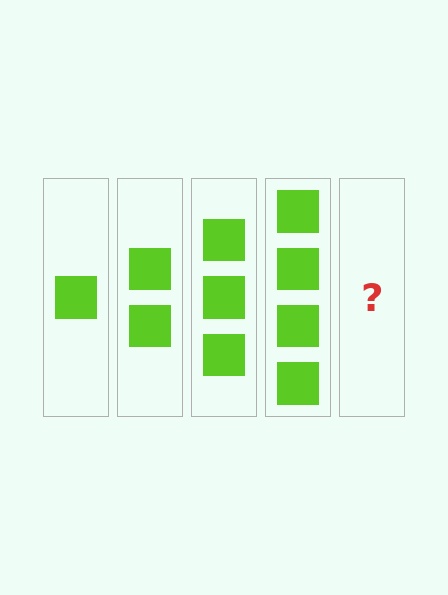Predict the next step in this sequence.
The next step is 5 squares.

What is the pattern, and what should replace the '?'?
The pattern is that each step adds one more square. The '?' should be 5 squares.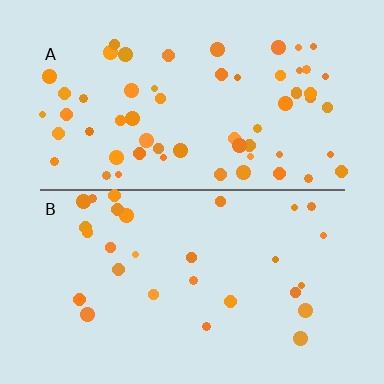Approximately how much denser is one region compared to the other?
Approximately 2.1× — region A over region B.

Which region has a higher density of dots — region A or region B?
A (the top).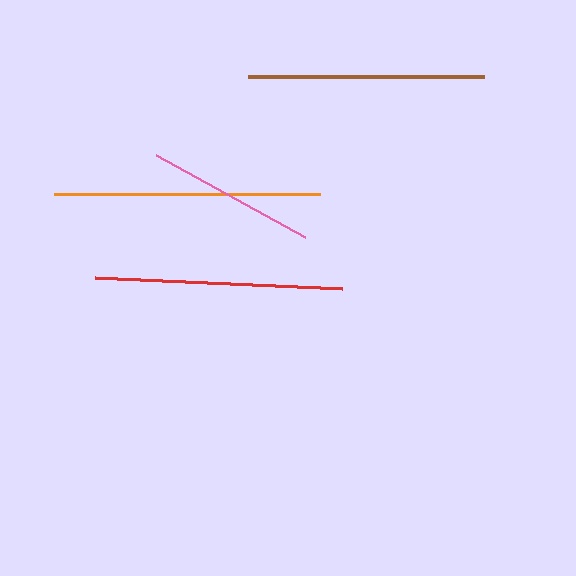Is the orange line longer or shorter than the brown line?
The orange line is longer than the brown line.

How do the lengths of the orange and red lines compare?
The orange and red lines are approximately the same length.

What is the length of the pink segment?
The pink segment is approximately 171 pixels long.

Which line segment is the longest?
The orange line is the longest at approximately 265 pixels.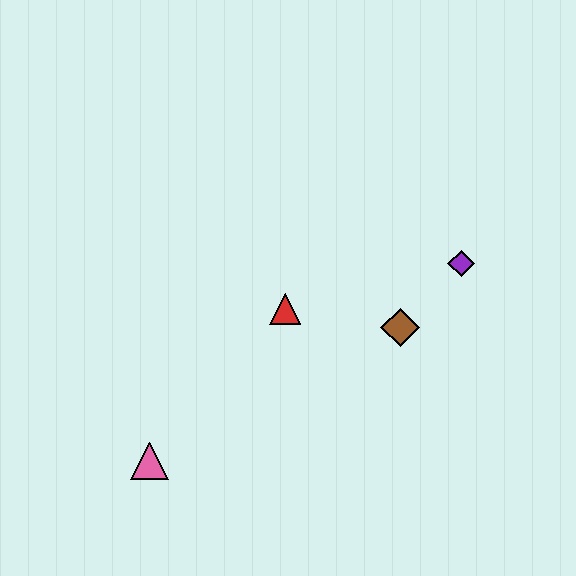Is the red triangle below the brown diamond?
No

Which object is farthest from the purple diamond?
The pink triangle is farthest from the purple diamond.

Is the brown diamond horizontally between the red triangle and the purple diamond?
Yes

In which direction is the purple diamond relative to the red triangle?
The purple diamond is to the right of the red triangle.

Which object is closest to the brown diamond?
The purple diamond is closest to the brown diamond.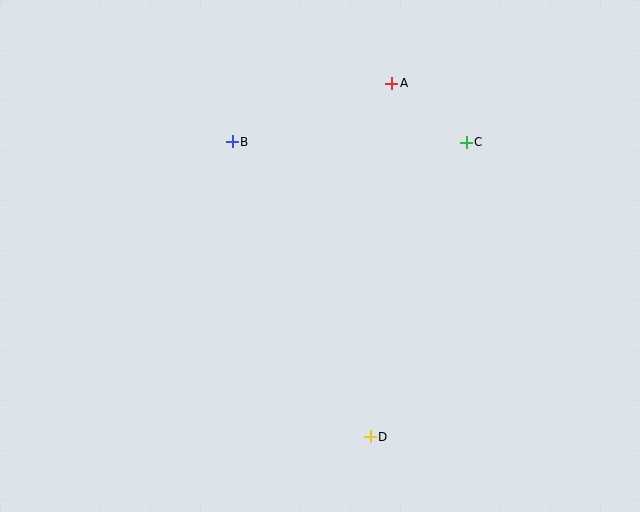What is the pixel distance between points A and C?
The distance between A and C is 95 pixels.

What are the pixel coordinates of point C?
Point C is at (466, 142).